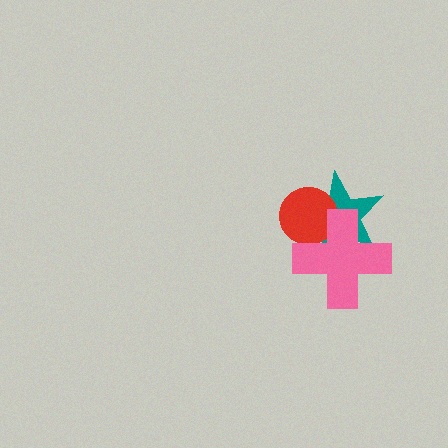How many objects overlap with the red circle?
2 objects overlap with the red circle.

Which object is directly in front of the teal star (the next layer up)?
The red circle is directly in front of the teal star.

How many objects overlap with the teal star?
2 objects overlap with the teal star.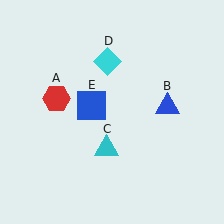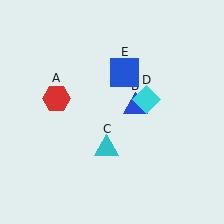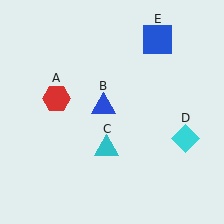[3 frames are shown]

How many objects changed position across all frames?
3 objects changed position: blue triangle (object B), cyan diamond (object D), blue square (object E).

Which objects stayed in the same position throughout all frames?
Red hexagon (object A) and cyan triangle (object C) remained stationary.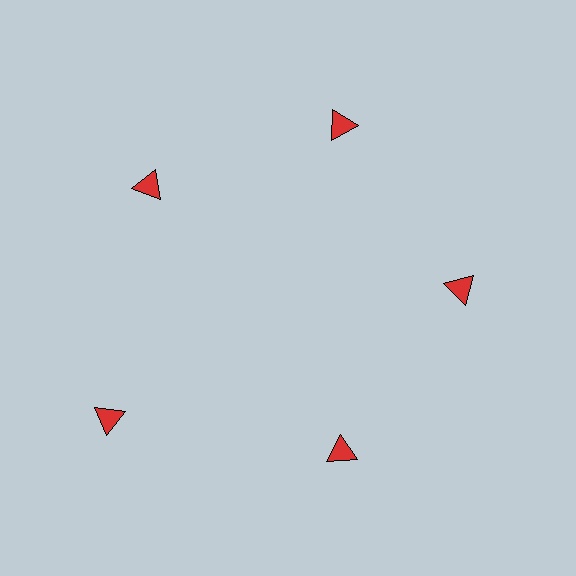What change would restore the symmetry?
The symmetry would be restored by moving it inward, back onto the ring so that all 5 triangles sit at equal angles and equal distance from the center.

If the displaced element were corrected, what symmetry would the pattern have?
It would have 5-fold rotational symmetry — the pattern would map onto itself every 72 degrees.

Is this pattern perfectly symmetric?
No. The 5 red triangles are arranged in a ring, but one element near the 8 o'clock position is pushed outward from the center, breaking the 5-fold rotational symmetry.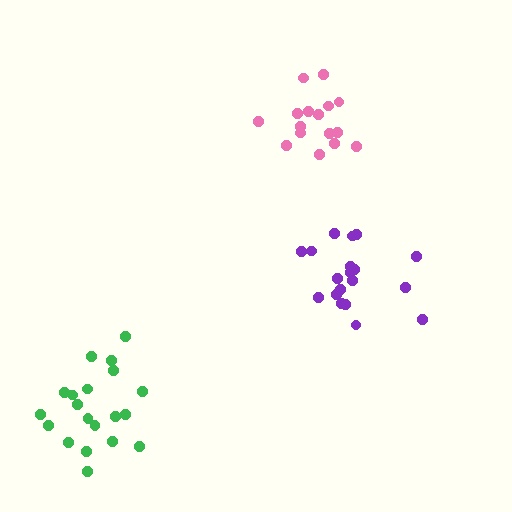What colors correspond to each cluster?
The clusters are colored: pink, purple, green.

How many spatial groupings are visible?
There are 3 spatial groupings.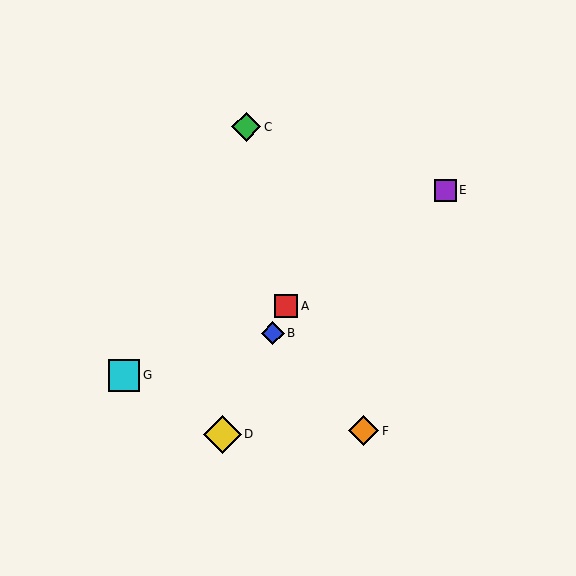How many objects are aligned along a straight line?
3 objects (A, B, D) are aligned along a straight line.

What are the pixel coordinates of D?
Object D is at (222, 434).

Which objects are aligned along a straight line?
Objects A, B, D are aligned along a straight line.